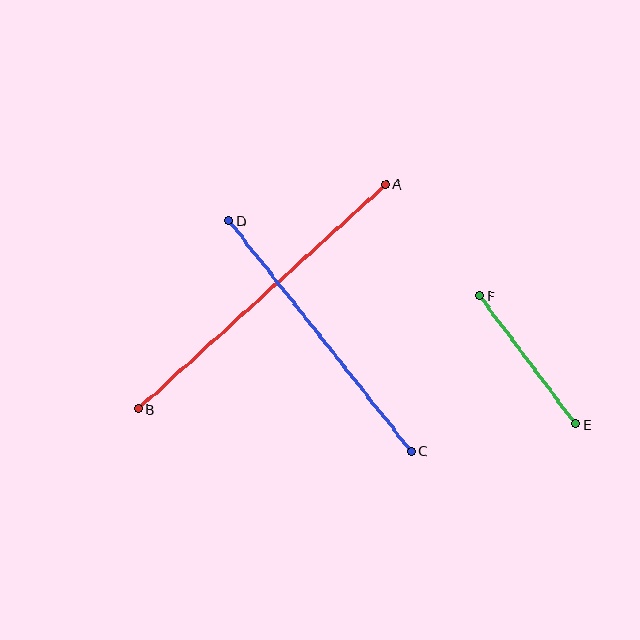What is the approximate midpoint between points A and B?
The midpoint is at approximately (262, 297) pixels.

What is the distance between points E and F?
The distance is approximately 160 pixels.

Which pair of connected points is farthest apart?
Points A and B are farthest apart.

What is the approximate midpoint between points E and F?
The midpoint is at approximately (528, 360) pixels.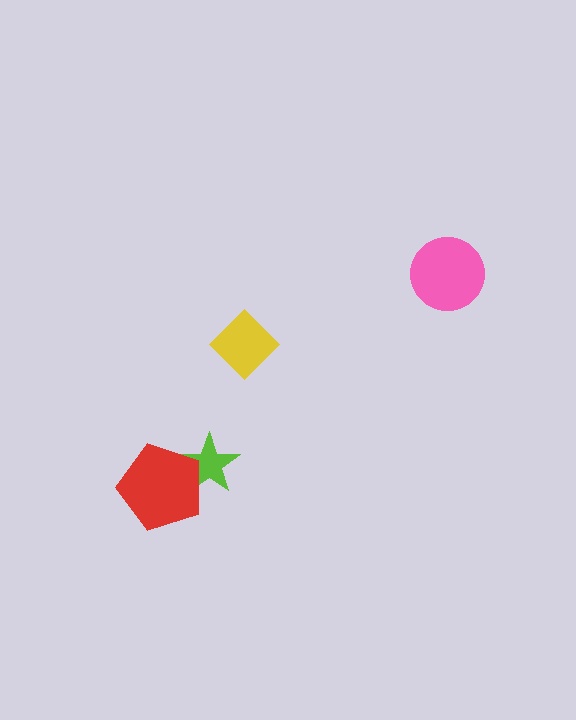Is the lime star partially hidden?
Yes, it is partially covered by another shape.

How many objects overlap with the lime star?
1 object overlaps with the lime star.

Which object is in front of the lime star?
The red pentagon is in front of the lime star.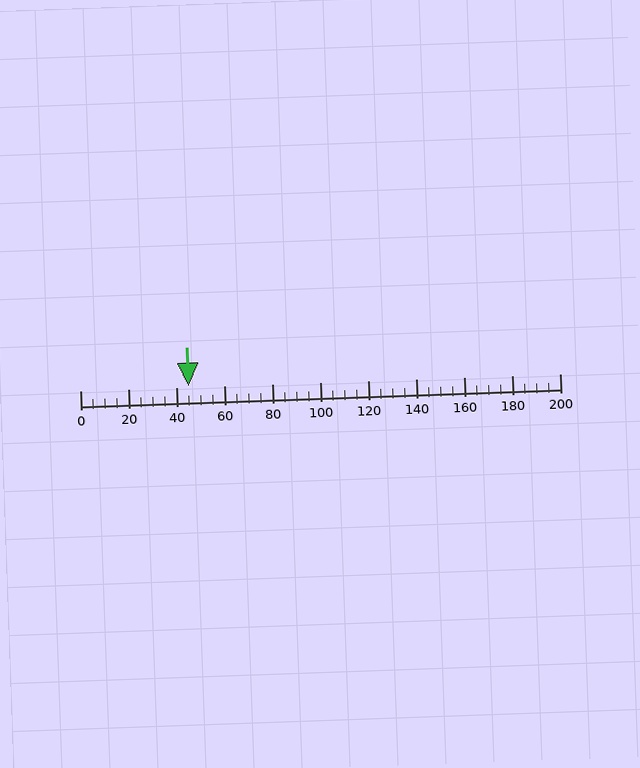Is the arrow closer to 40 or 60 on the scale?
The arrow is closer to 40.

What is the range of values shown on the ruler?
The ruler shows values from 0 to 200.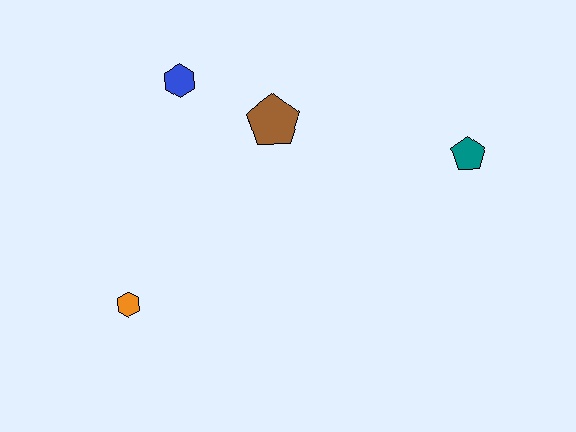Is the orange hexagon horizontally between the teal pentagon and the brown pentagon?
No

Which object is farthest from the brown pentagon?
The orange hexagon is farthest from the brown pentagon.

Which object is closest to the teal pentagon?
The brown pentagon is closest to the teal pentagon.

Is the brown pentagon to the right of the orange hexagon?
Yes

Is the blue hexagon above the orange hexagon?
Yes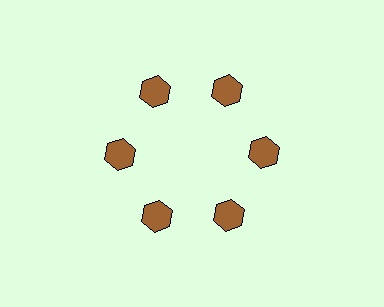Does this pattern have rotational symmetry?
Yes, this pattern has 6-fold rotational symmetry. It looks the same after rotating 60 degrees around the center.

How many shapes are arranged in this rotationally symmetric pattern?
There are 6 shapes, arranged in 6 groups of 1.